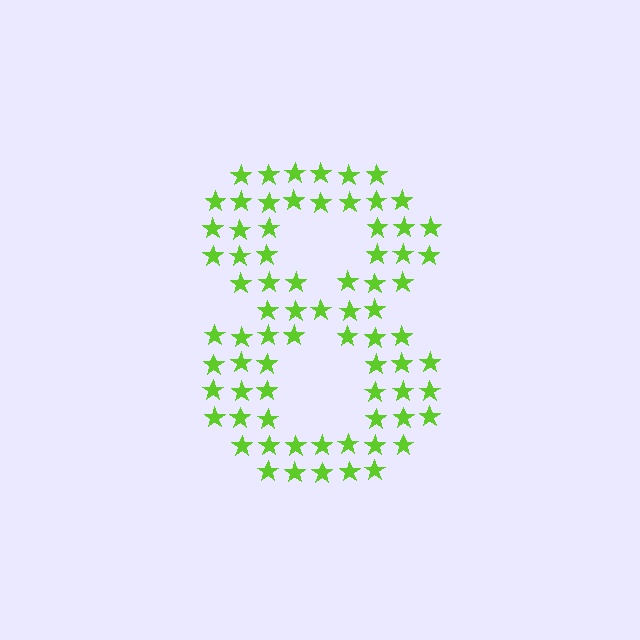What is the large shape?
The large shape is the digit 8.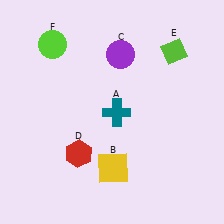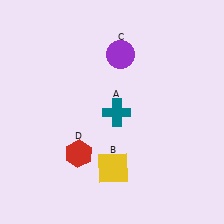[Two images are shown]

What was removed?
The lime circle (F), the lime diamond (E) were removed in Image 2.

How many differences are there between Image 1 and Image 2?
There are 2 differences between the two images.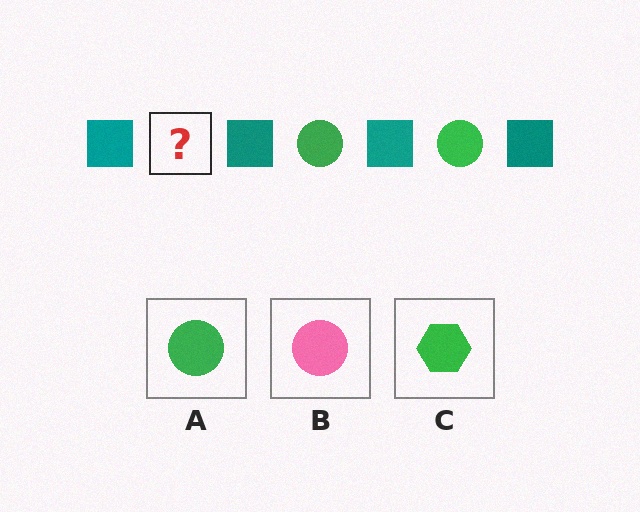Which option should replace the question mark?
Option A.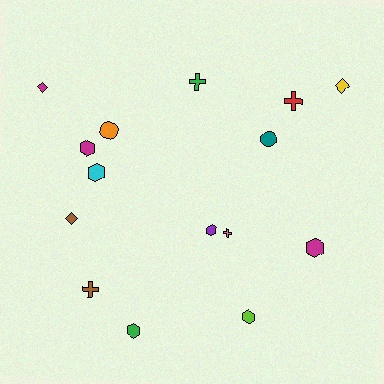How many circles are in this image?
There are 2 circles.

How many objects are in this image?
There are 15 objects.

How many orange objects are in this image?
There is 1 orange object.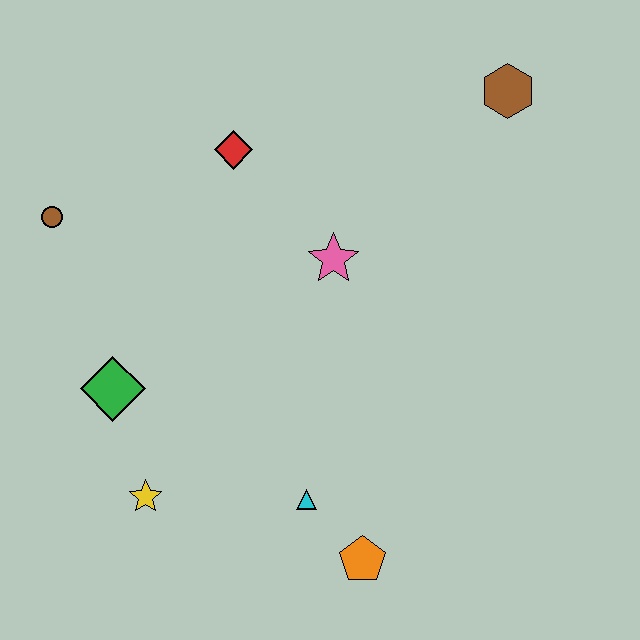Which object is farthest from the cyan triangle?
The brown hexagon is farthest from the cyan triangle.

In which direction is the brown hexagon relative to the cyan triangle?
The brown hexagon is above the cyan triangle.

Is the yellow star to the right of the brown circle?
Yes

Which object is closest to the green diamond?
The yellow star is closest to the green diamond.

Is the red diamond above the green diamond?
Yes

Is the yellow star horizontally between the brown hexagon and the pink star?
No